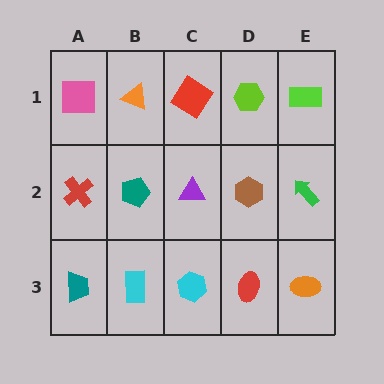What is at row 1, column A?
A pink square.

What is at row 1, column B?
An orange triangle.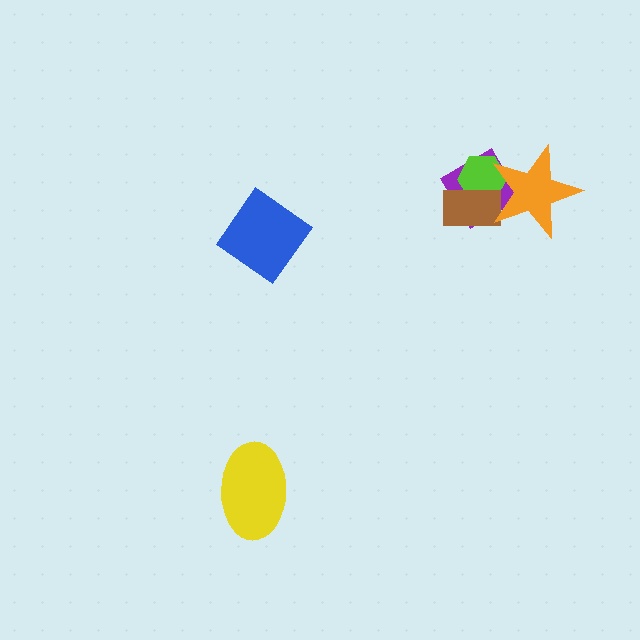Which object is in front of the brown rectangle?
The orange star is in front of the brown rectangle.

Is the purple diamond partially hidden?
Yes, it is partially covered by another shape.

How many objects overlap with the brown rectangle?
3 objects overlap with the brown rectangle.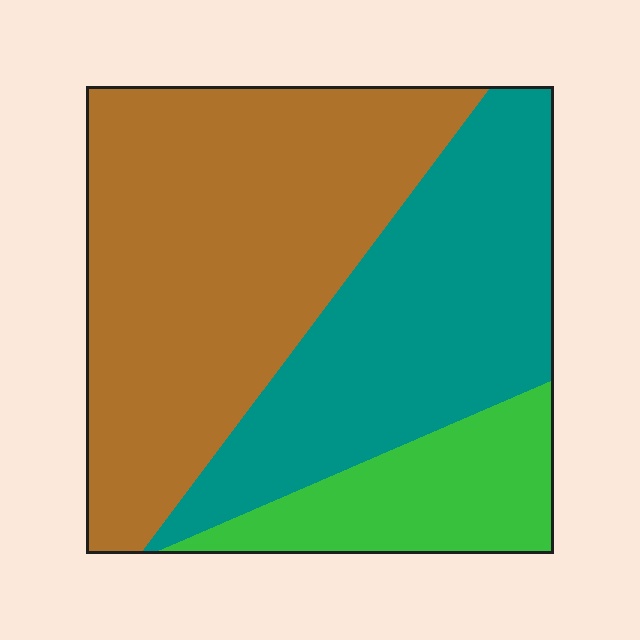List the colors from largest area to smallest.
From largest to smallest: brown, teal, green.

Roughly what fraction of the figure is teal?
Teal covers around 35% of the figure.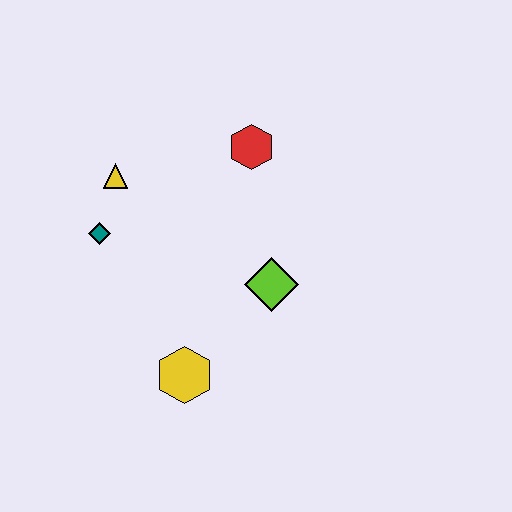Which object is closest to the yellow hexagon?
The lime diamond is closest to the yellow hexagon.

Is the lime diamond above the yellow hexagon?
Yes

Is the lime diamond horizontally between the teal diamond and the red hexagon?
No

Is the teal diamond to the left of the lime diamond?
Yes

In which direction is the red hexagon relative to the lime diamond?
The red hexagon is above the lime diamond.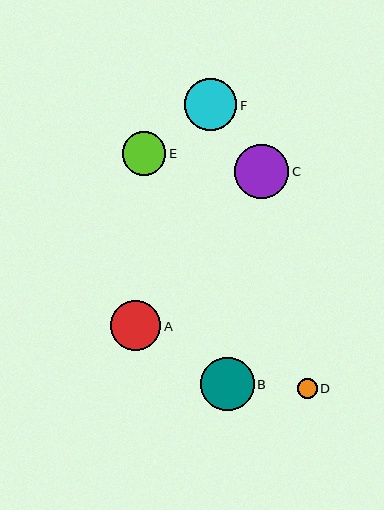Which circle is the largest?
Circle C is the largest with a size of approximately 54 pixels.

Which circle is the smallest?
Circle D is the smallest with a size of approximately 20 pixels.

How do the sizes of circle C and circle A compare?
Circle C and circle A are approximately the same size.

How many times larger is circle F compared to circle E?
Circle F is approximately 1.2 times the size of circle E.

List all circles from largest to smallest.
From largest to smallest: C, B, F, A, E, D.